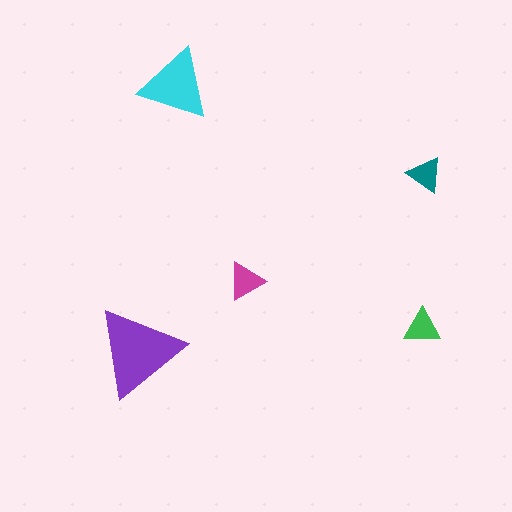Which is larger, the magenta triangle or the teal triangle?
The magenta one.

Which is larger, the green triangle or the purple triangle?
The purple one.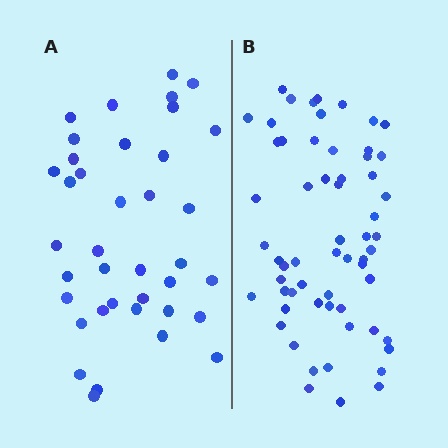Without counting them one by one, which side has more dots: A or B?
Region B (the right region) has more dots.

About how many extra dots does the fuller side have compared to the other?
Region B has approximately 20 more dots than region A.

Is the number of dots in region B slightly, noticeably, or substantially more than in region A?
Region B has substantially more. The ratio is roughly 1.6 to 1.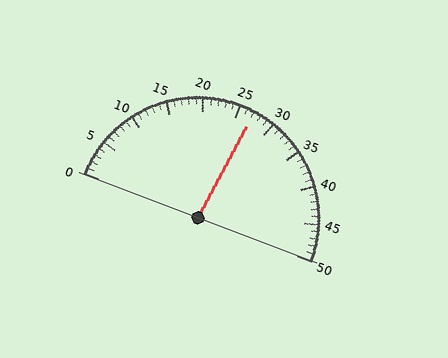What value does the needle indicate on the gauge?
The needle indicates approximately 27.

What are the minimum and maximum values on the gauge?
The gauge ranges from 0 to 50.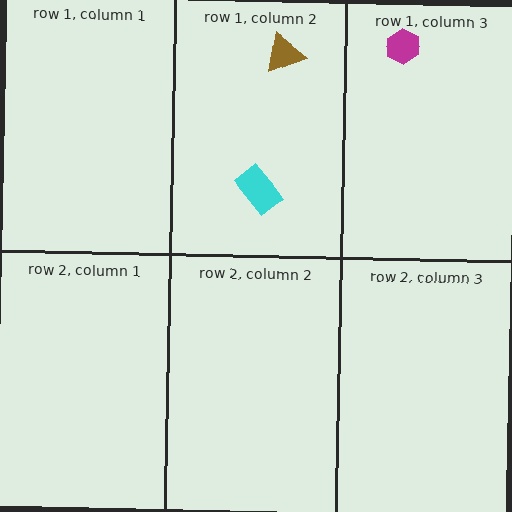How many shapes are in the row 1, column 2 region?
2.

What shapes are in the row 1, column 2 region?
The brown triangle, the cyan rectangle.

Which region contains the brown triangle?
The row 1, column 2 region.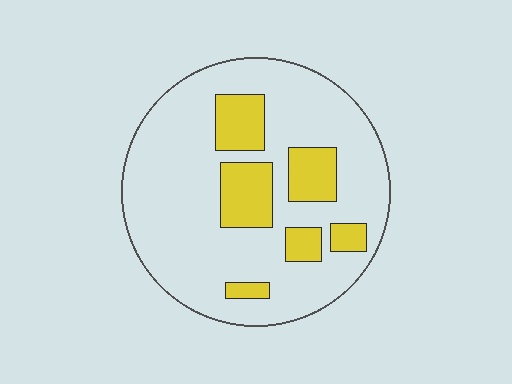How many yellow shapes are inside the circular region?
6.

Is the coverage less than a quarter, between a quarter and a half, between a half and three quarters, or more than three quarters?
Less than a quarter.